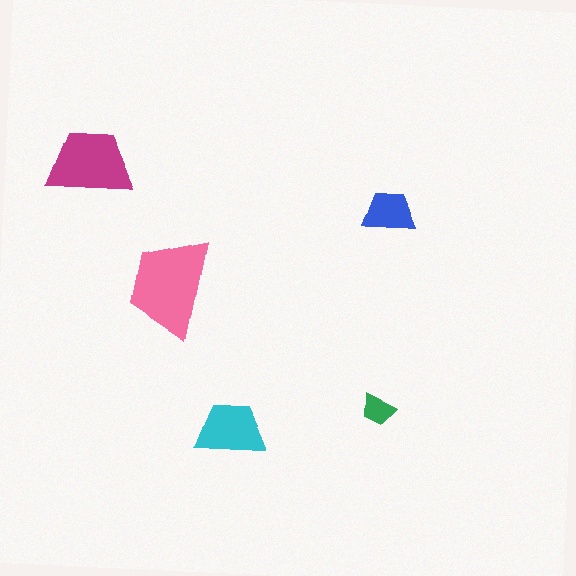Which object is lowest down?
The cyan trapezoid is bottommost.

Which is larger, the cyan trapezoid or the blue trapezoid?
The cyan one.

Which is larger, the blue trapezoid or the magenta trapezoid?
The magenta one.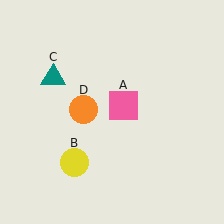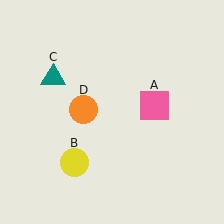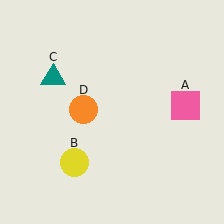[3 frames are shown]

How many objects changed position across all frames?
1 object changed position: pink square (object A).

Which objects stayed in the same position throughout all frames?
Yellow circle (object B) and teal triangle (object C) and orange circle (object D) remained stationary.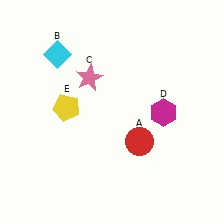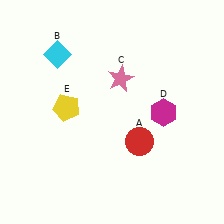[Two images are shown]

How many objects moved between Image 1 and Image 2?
1 object moved between the two images.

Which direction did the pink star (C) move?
The pink star (C) moved right.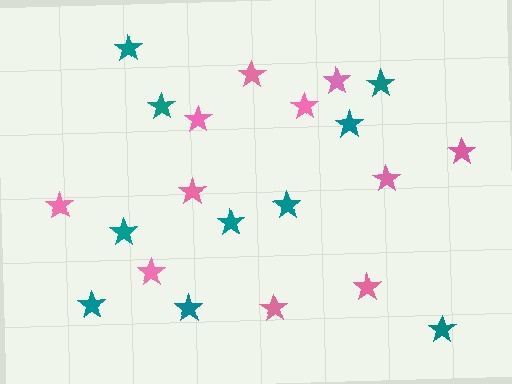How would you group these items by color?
There are 2 groups: one group of pink stars (11) and one group of teal stars (10).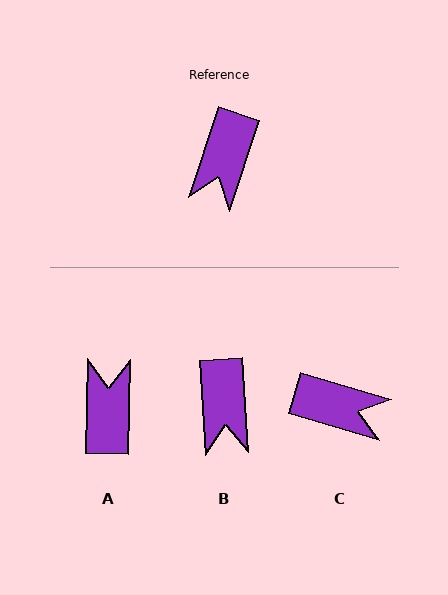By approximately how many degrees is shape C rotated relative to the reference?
Approximately 91 degrees counter-clockwise.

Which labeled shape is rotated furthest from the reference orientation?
A, about 163 degrees away.